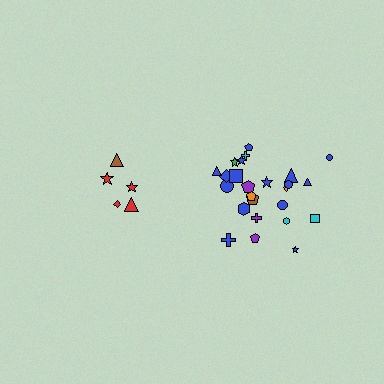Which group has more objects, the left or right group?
The right group.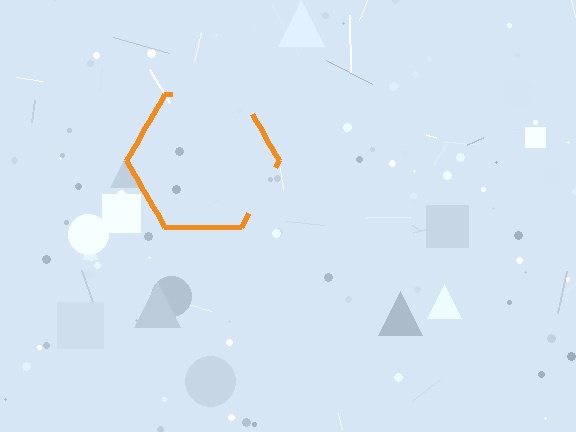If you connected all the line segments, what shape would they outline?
They would outline a hexagon.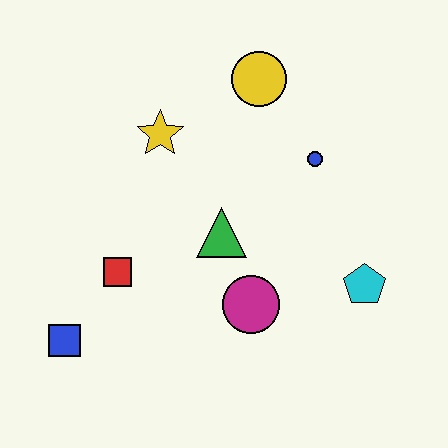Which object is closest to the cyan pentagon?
The magenta circle is closest to the cyan pentagon.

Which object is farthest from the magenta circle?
The yellow circle is farthest from the magenta circle.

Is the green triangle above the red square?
Yes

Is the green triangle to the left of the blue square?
No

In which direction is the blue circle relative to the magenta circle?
The blue circle is above the magenta circle.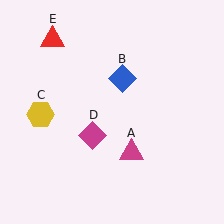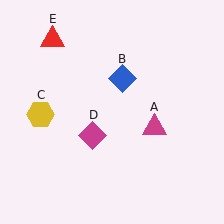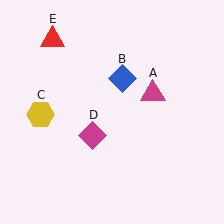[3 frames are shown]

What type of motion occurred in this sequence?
The magenta triangle (object A) rotated counterclockwise around the center of the scene.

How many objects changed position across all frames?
1 object changed position: magenta triangle (object A).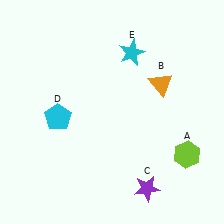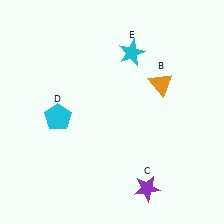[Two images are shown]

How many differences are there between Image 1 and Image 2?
There is 1 difference between the two images.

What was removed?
The lime hexagon (A) was removed in Image 2.